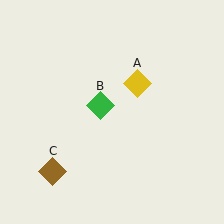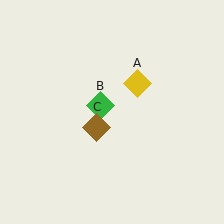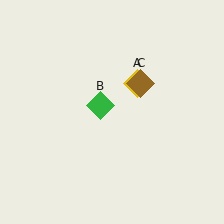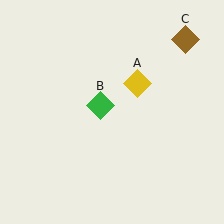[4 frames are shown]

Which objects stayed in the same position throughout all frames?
Yellow diamond (object A) and green diamond (object B) remained stationary.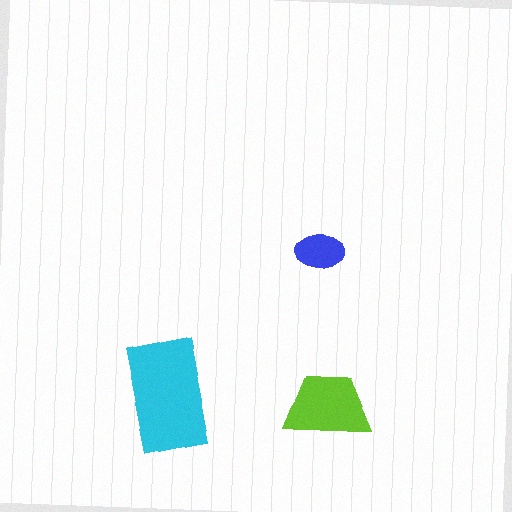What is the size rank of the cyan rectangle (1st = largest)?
1st.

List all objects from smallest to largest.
The blue ellipse, the lime trapezoid, the cyan rectangle.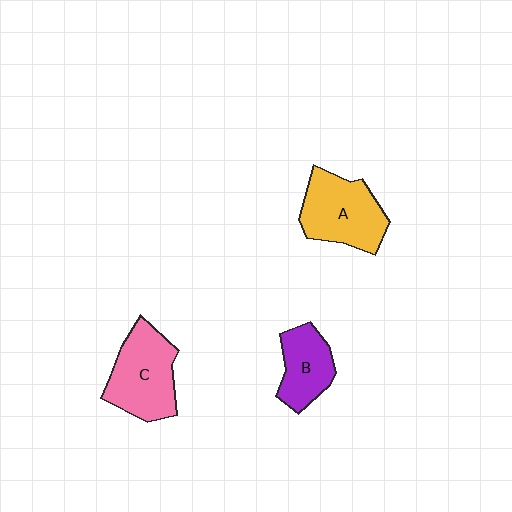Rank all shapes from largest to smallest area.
From largest to smallest: C (pink), A (yellow), B (purple).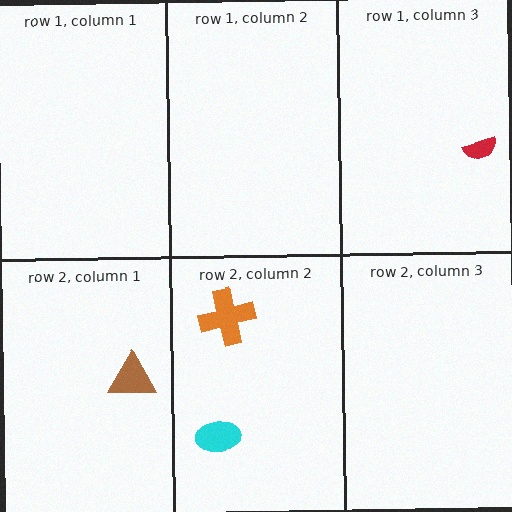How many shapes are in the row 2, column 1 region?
1.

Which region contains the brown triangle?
The row 2, column 1 region.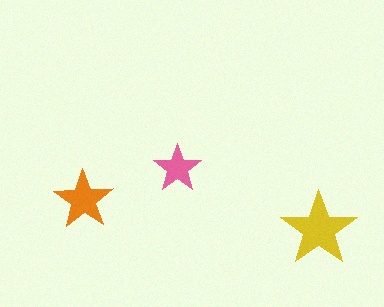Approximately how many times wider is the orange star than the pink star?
About 1.5 times wider.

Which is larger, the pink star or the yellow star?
The yellow one.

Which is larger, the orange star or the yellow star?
The yellow one.